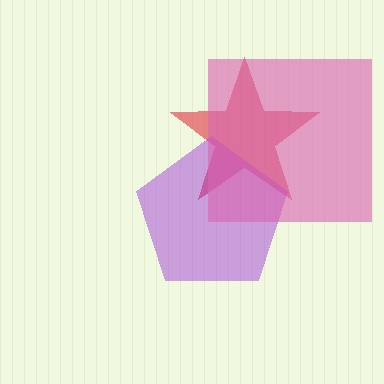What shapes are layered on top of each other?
The layered shapes are: a red star, a purple pentagon, a pink square.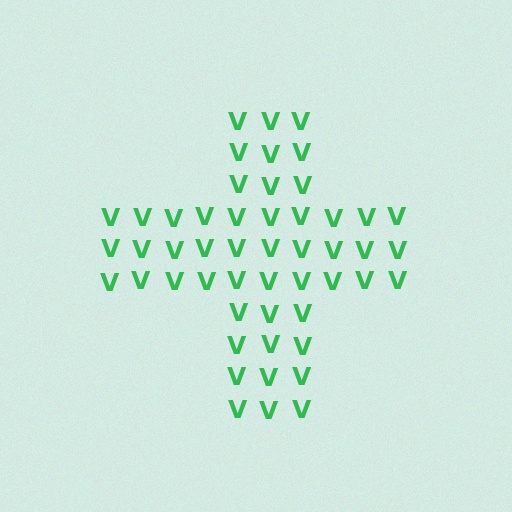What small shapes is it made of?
It is made of small letter V's.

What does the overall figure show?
The overall figure shows a cross.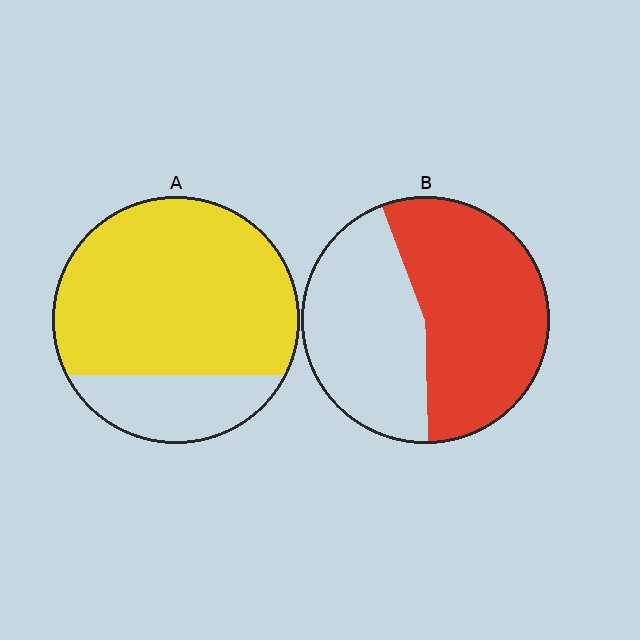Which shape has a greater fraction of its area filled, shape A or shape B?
Shape A.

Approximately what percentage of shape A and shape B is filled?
A is approximately 75% and B is approximately 55%.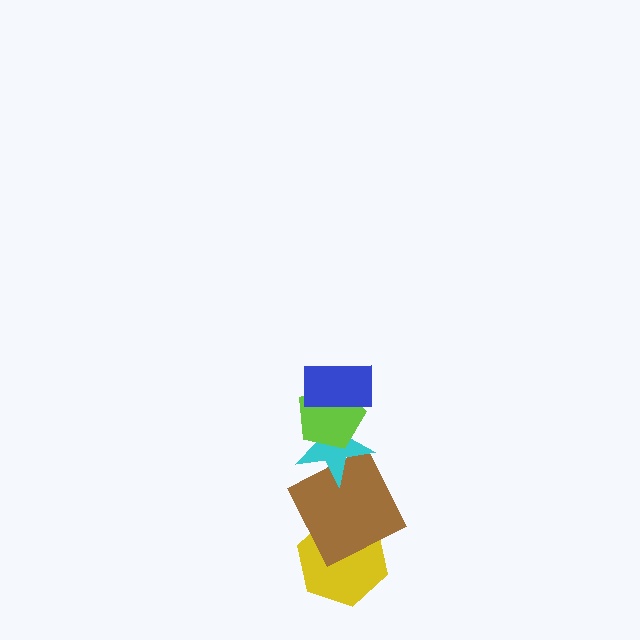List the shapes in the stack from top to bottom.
From top to bottom: the blue rectangle, the lime pentagon, the cyan star, the brown square, the yellow hexagon.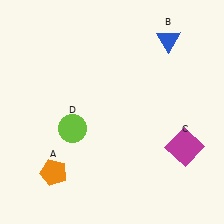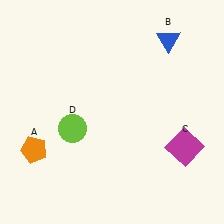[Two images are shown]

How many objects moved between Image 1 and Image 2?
1 object moved between the two images.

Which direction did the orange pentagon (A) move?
The orange pentagon (A) moved up.